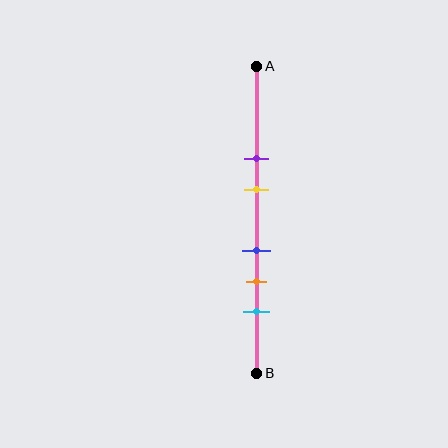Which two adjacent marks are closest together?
The blue and orange marks are the closest adjacent pair.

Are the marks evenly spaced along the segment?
No, the marks are not evenly spaced.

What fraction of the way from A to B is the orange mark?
The orange mark is approximately 70% (0.7) of the way from A to B.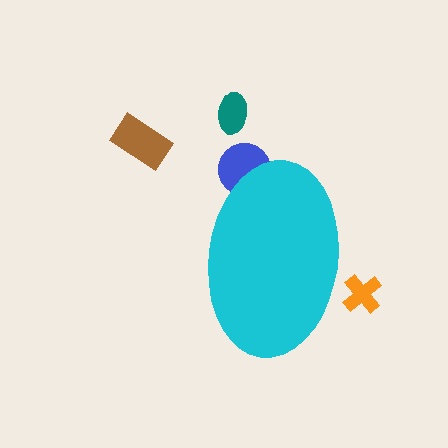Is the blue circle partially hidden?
Yes, the blue circle is partially hidden behind the cyan ellipse.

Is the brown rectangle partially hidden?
No, the brown rectangle is fully visible.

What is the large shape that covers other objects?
A cyan ellipse.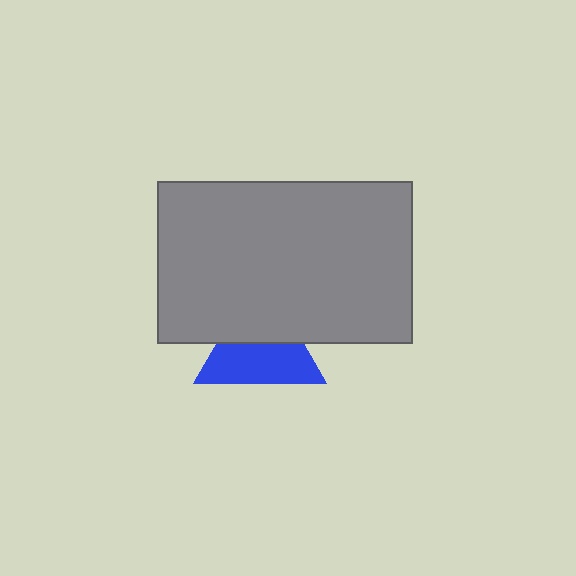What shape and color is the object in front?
The object in front is a gray rectangle.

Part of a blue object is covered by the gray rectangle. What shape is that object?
It is a triangle.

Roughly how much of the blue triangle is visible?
About half of it is visible (roughly 57%).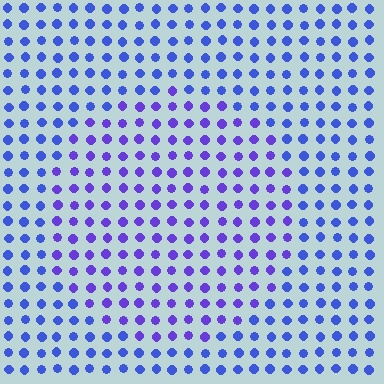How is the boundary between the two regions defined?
The boundary is defined purely by a slight shift in hue (about 27 degrees). Spacing, size, and orientation are identical on both sides.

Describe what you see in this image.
The image is filled with small blue elements in a uniform arrangement. A circle-shaped region is visible where the elements are tinted to a slightly different hue, forming a subtle color boundary.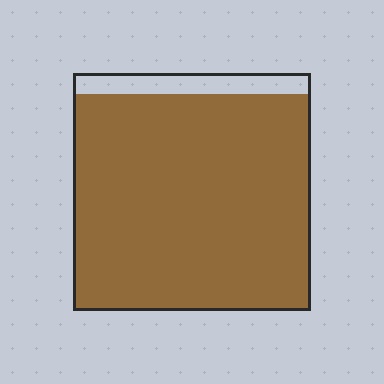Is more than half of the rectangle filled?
Yes.